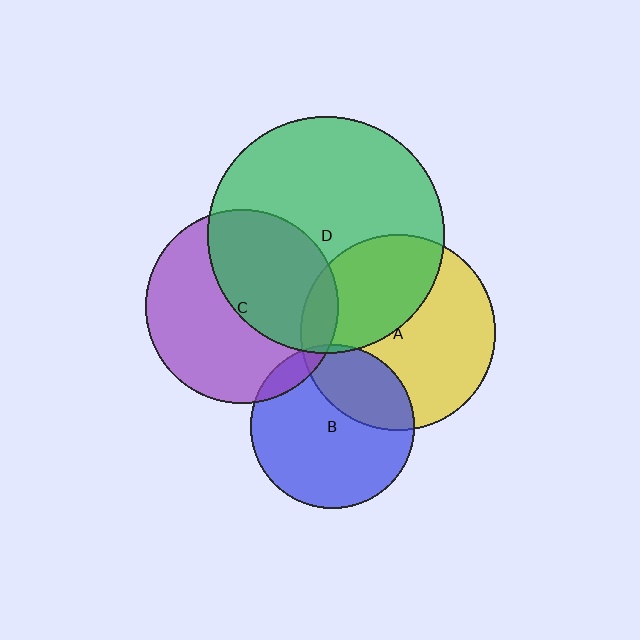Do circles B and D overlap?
Yes.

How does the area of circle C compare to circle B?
Approximately 1.4 times.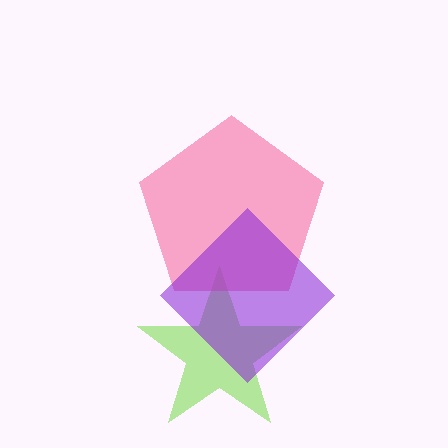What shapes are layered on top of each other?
The layered shapes are: a lime star, a pink pentagon, a purple diamond.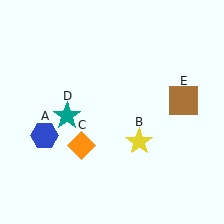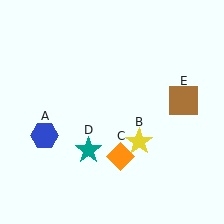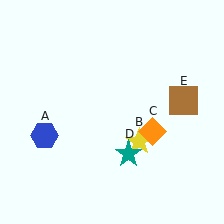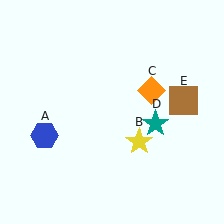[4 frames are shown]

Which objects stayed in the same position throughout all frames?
Blue hexagon (object A) and yellow star (object B) and brown square (object E) remained stationary.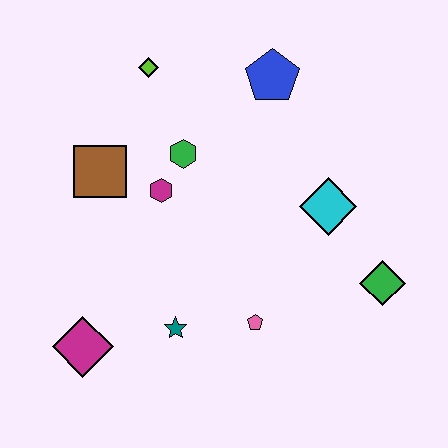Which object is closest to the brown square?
The magenta hexagon is closest to the brown square.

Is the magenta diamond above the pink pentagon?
No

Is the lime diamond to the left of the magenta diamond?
No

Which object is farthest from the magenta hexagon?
The green diamond is farthest from the magenta hexagon.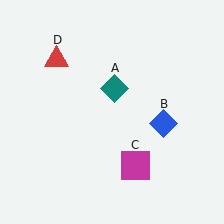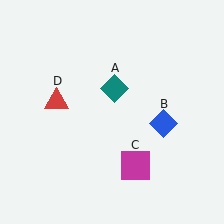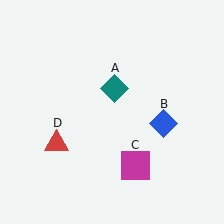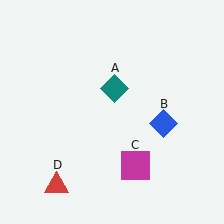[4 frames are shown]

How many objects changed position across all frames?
1 object changed position: red triangle (object D).